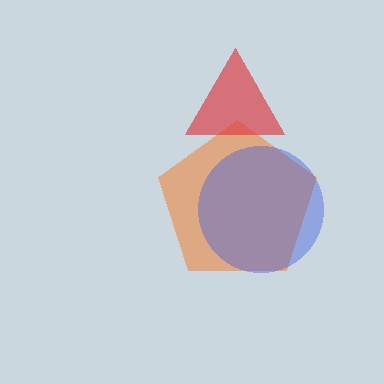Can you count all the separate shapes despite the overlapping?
Yes, there are 3 separate shapes.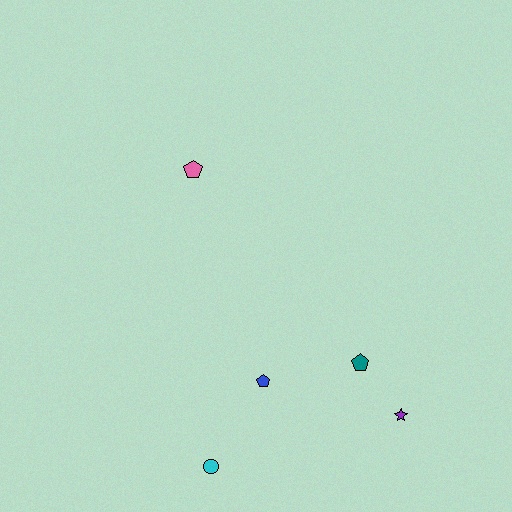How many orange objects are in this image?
There are no orange objects.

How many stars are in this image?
There is 1 star.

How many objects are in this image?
There are 5 objects.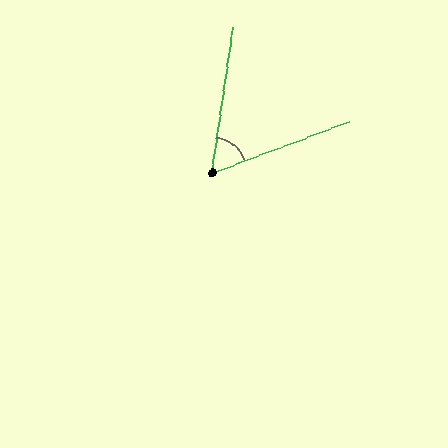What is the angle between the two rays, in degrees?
Approximately 61 degrees.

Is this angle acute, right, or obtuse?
It is acute.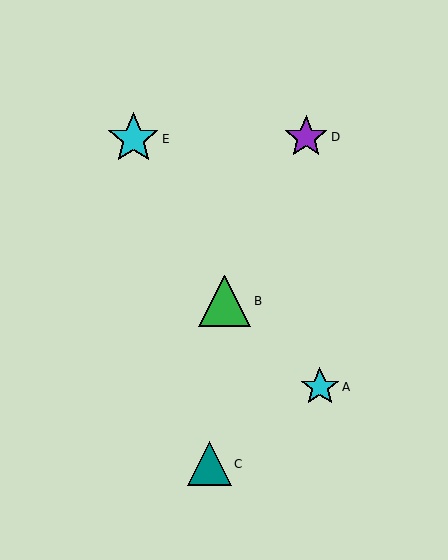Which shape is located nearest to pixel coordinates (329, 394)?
The cyan star (labeled A) at (320, 387) is nearest to that location.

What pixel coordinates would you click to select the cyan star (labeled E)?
Click at (133, 139) to select the cyan star E.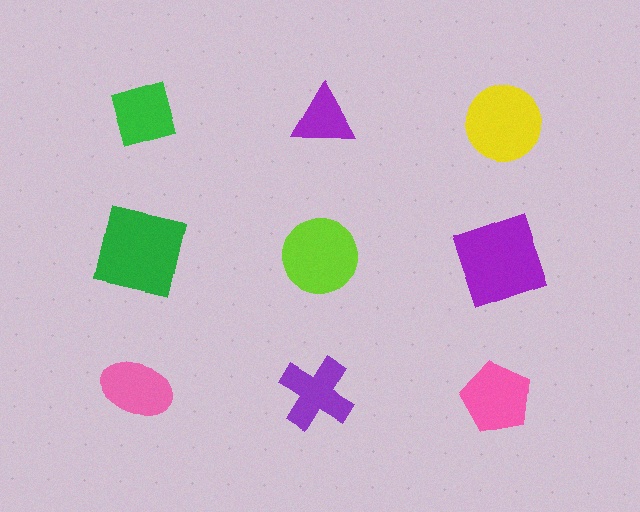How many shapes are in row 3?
3 shapes.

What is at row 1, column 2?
A purple triangle.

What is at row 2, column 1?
A green square.